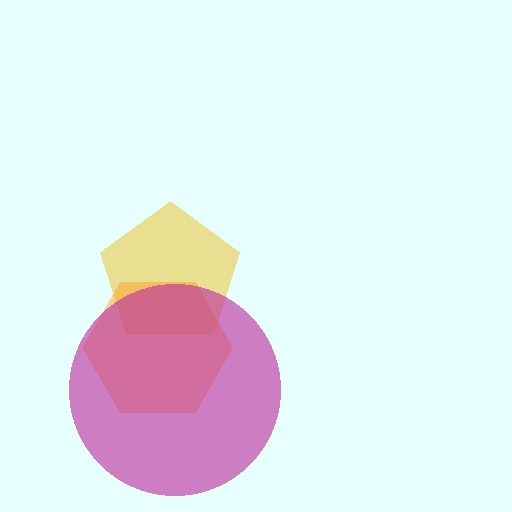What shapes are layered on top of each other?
The layered shapes are: a yellow pentagon, an orange hexagon, a magenta circle.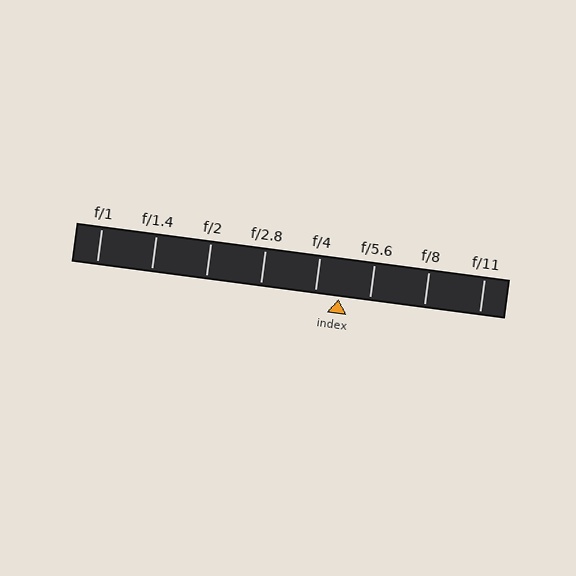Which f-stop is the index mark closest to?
The index mark is closest to f/4.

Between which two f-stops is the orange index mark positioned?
The index mark is between f/4 and f/5.6.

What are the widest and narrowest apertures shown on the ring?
The widest aperture shown is f/1 and the narrowest is f/11.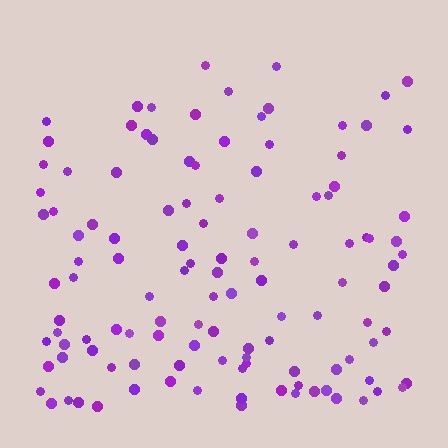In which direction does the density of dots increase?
From top to bottom, with the bottom side densest.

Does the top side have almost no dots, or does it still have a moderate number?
Still a moderate number, just noticeably fewer than the bottom.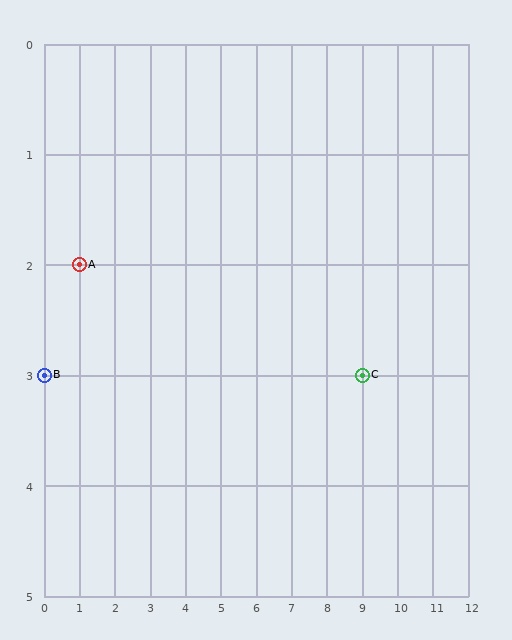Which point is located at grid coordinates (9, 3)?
Point C is at (9, 3).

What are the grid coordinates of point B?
Point B is at grid coordinates (0, 3).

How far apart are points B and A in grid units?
Points B and A are 1 column and 1 row apart (about 1.4 grid units diagonally).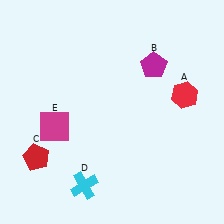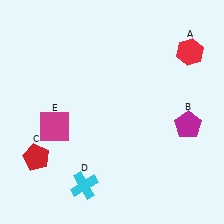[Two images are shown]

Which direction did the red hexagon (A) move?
The red hexagon (A) moved up.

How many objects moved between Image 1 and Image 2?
2 objects moved between the two images.